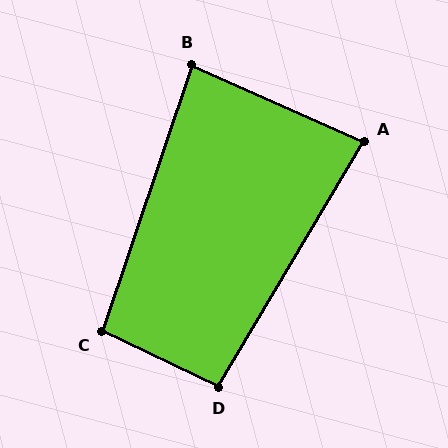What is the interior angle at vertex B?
Approximately 85 degrees (acute).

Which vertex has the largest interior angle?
C, at approximately 97 degrees.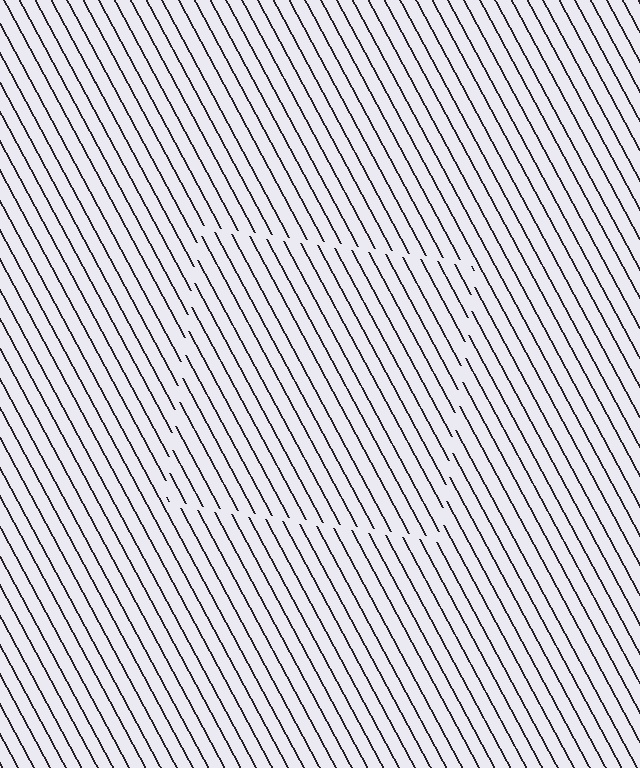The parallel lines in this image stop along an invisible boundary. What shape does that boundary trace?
An illusory square. The interior of the shape contains the same grating, shifted by half a period — the contour is defined by the phase discontinuity where line-ends from the inner and outer gratings abut.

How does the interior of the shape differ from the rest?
The interior of the shape contains the same grating, shifted by half a period — the contour is defined by the phase discontinuity where line-ends from the inner and outer gratings abut.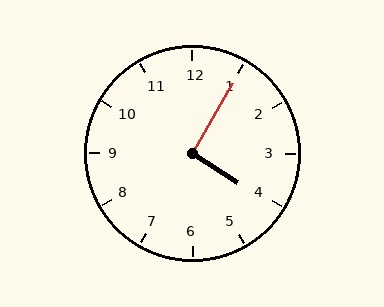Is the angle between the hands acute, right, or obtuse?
It is right.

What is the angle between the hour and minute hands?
Approximately 92 degrees.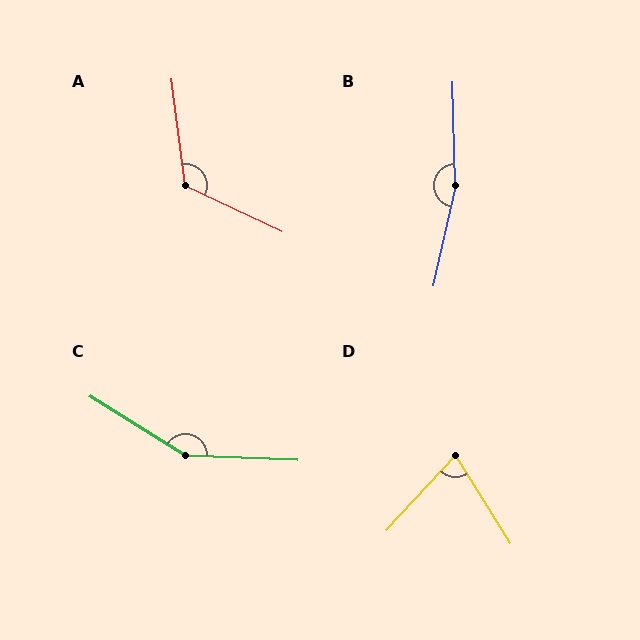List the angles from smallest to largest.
D (75°), A (122°), C (151°), B (166°).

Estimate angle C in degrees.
Approximately 151 degrees.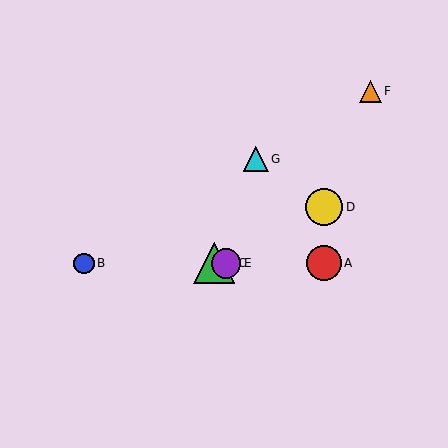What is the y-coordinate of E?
Object E is at y≈263.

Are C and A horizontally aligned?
Yes, both are at y≈263.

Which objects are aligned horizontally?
Objects A, B, C, E are aligned horizontally.